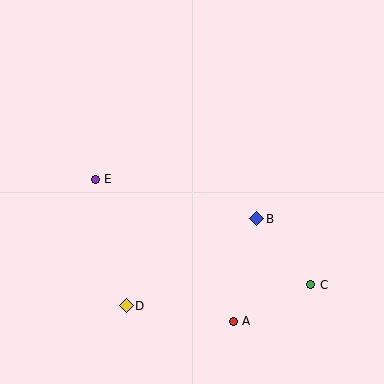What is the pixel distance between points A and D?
The distance between A and D is 108 pixels.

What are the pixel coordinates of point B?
Point B is at (257, 219).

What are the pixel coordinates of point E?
Point E is at (95, 179).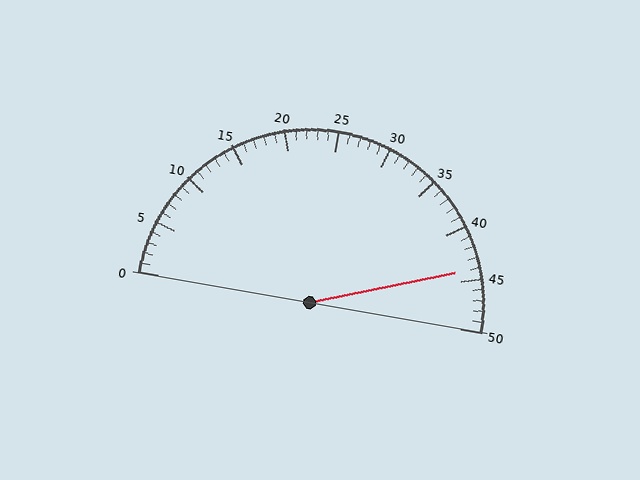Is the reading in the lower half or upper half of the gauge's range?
The reading is in the upper half of the range (0 to 50).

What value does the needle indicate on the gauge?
The needle indicates approximately 44.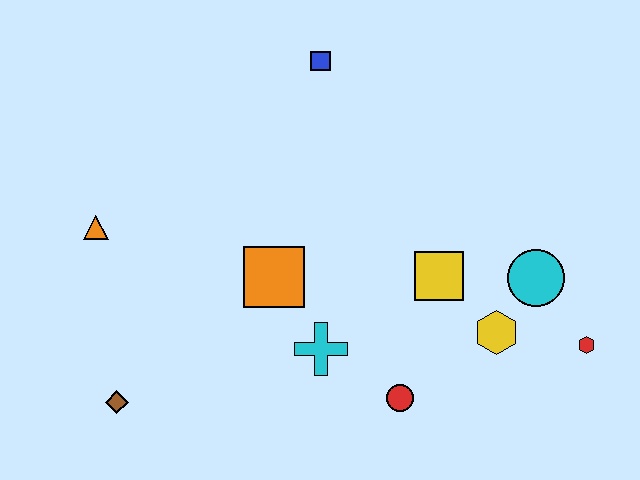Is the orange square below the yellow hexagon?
No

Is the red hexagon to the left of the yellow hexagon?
No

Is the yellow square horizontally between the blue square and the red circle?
No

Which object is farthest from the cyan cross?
The blue square is farthest from the cyan cross.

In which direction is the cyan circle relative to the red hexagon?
The cyan circle is above the red hexagon.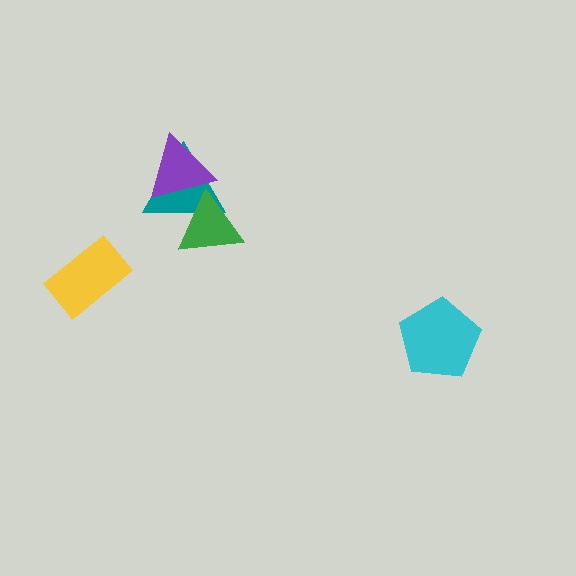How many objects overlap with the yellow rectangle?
0 objects overlap with the yellow rectangle.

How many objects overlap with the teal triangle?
2 objects overlap with the teal triangle.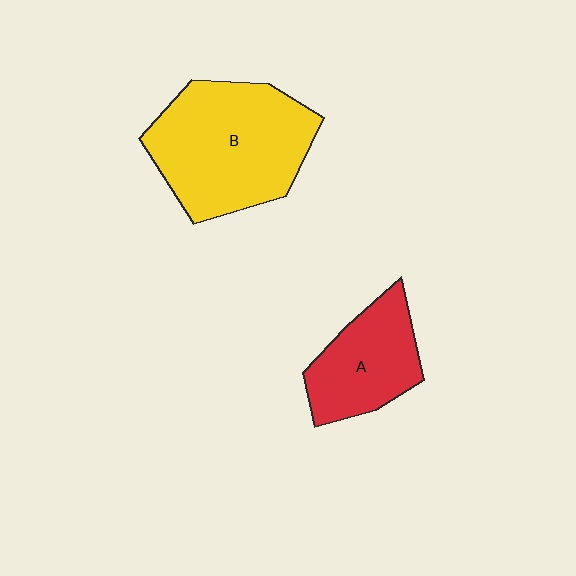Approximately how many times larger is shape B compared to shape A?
Approximately 1.7 times.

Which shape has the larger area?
Shape B (yellow).